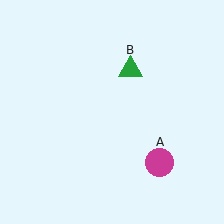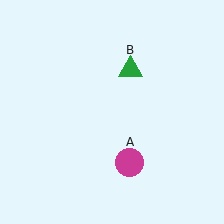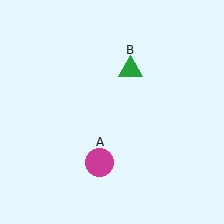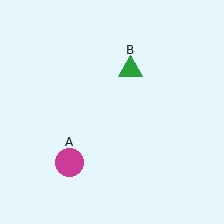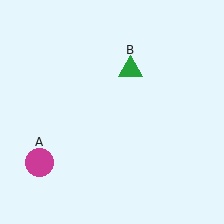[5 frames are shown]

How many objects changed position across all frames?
1 object changed position: magenta circle (object A).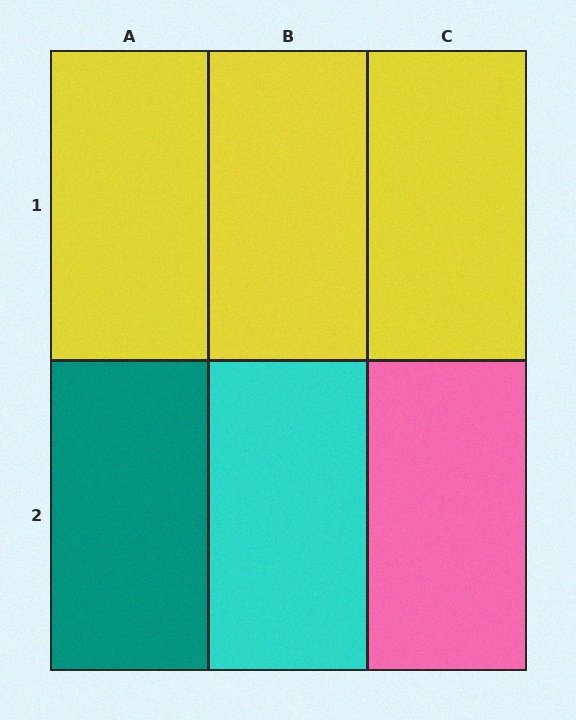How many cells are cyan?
1 cell is cyan.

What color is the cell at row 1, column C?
Yellow.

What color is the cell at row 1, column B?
Yellow.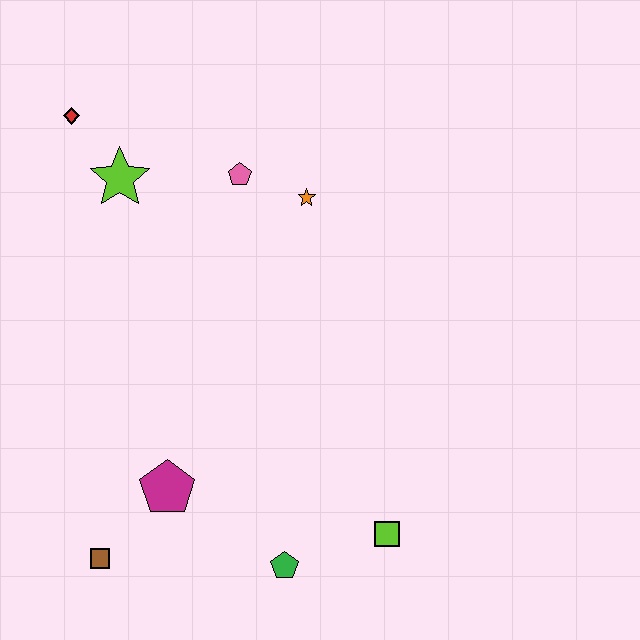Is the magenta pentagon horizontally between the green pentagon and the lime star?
Yes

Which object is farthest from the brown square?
The red diamond is farthest from the brown square.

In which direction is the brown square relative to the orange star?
The brown square is below the orange star.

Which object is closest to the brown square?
The magenta pentagon is closest to the brown square.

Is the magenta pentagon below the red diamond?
Yes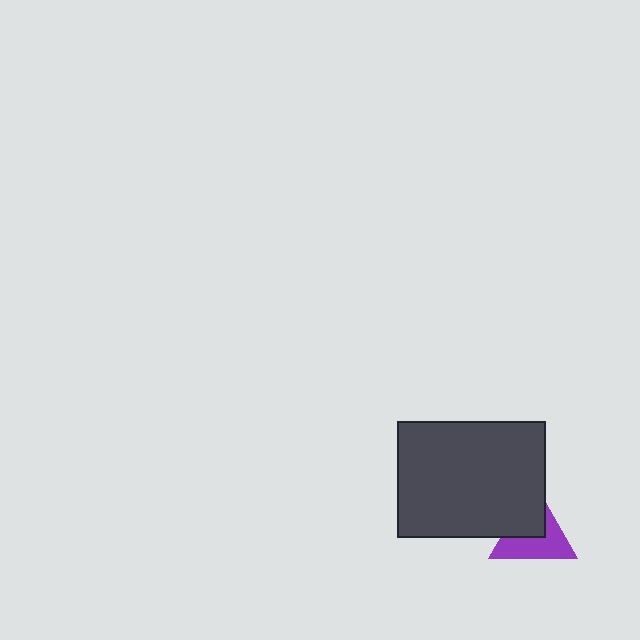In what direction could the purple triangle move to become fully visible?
The purple triangle could move toward the lower-right. That would shift it out from behind the dark gray rectangle entirely.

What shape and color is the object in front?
The object in front is a dark gray rectangle.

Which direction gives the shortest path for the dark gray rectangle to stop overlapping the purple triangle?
Moving toward the upper-left gives the shortest separation.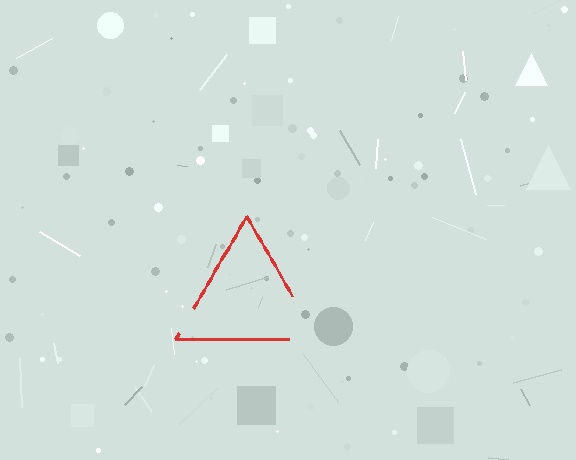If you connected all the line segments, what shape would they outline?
They would outline a triangle.